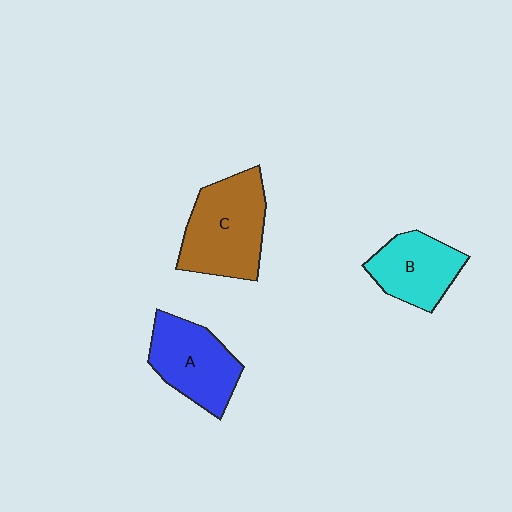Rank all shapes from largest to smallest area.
From largest to smallest: C (brown), A (blue), B (cyan).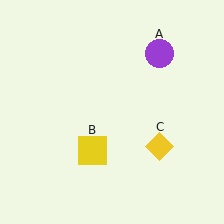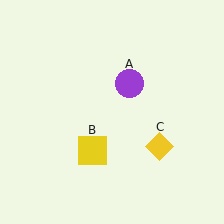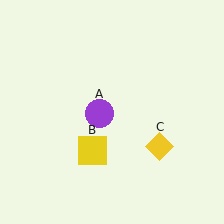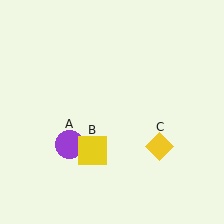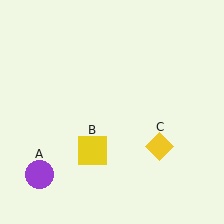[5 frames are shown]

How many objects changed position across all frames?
1 object changed position: purple circle (object A).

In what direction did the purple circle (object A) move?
The purple circle (object A) moved down and to the left.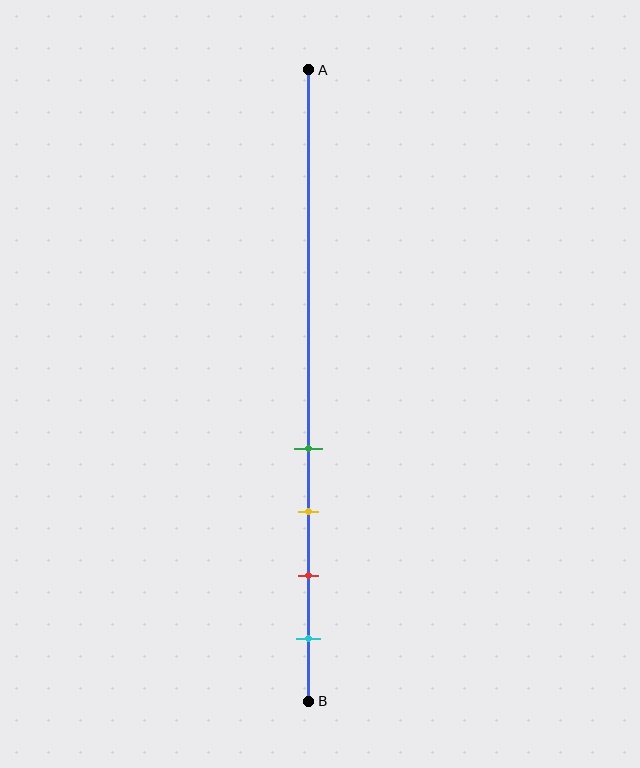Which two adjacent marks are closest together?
The green and yellow marks are the closest adjacent pair.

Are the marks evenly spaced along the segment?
Yes, the marks are approximately evenly spaced.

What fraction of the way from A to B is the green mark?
The green mark is approximately 60% (0.6) of the way from A to B.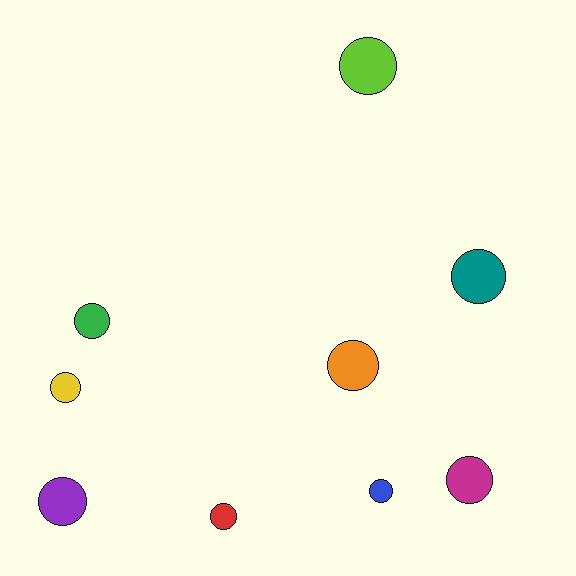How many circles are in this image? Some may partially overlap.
There are 9 circles.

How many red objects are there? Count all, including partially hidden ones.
There is 1 red object.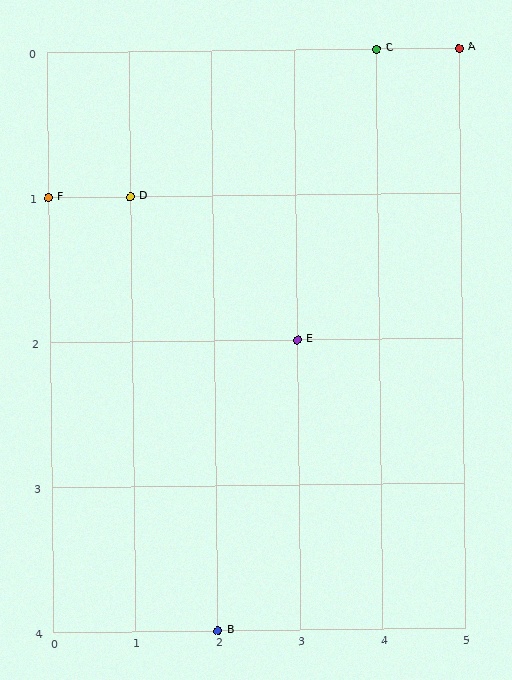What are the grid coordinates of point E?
Point E is at grid coordinates (3, 2).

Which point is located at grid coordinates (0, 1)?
Point F is at (0, 1).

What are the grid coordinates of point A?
Point A is at grid coordinates (5, 0).